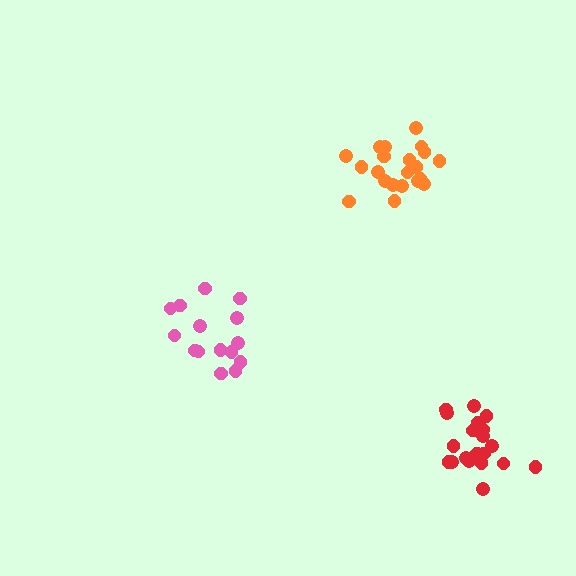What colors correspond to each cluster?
The clusters are colored: orange, pink, red.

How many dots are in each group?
Group 1: 21 dots, Group 2: 15 dots, Group 3: 20 dots (56 total).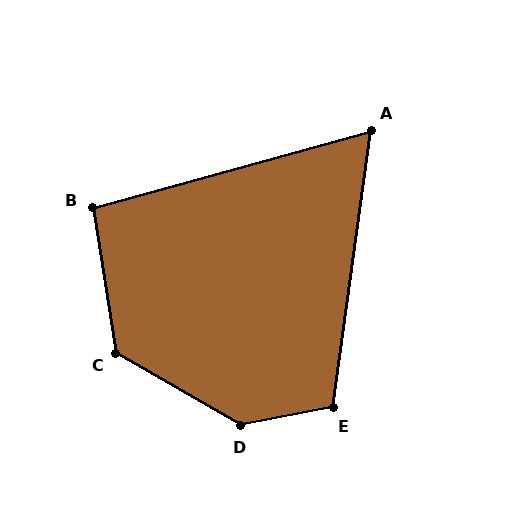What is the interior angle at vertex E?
Approximately 109 degrees (obtuse).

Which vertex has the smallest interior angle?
A, at approximately 67 degrees.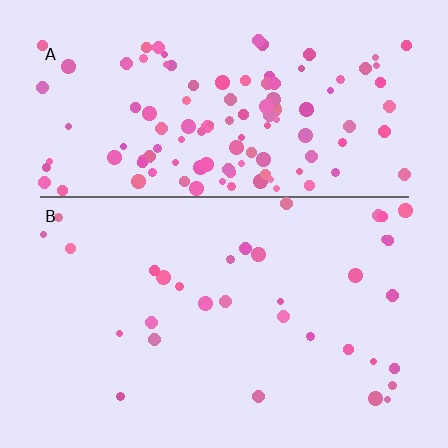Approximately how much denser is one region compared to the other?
Approximately 3.6× — region A over region B.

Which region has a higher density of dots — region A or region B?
A (the top).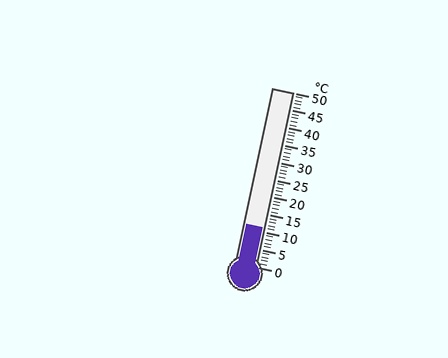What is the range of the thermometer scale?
The thermometer scale ranges from 0°C to 50°C.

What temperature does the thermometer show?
The thermometer shows approximately 11°C.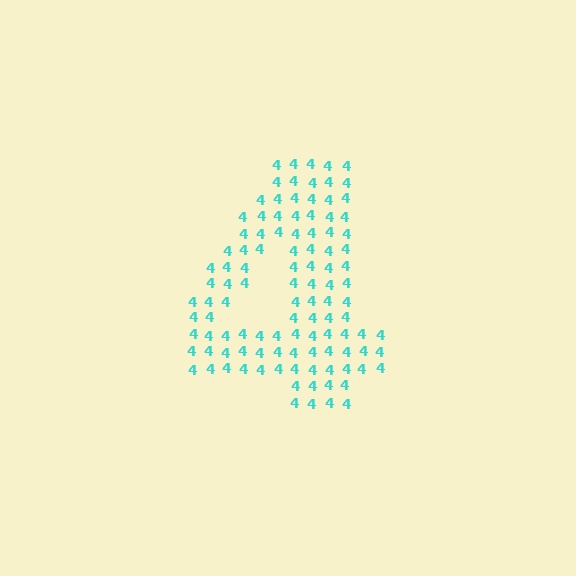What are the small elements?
The small elements are digit 4's.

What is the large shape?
The large shape is the digit 4.